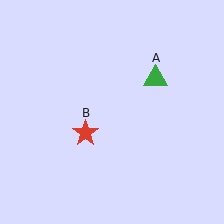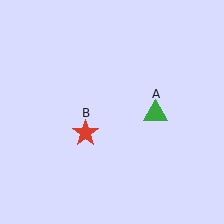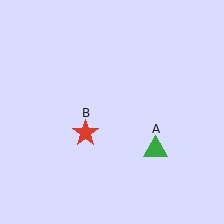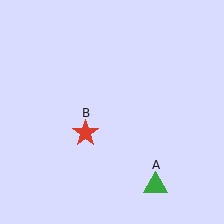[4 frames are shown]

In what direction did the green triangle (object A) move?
The green triangle (object A) moved down.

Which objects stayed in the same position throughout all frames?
Red star (object B) remained stationary.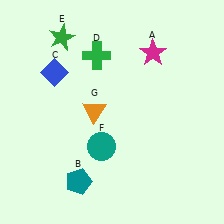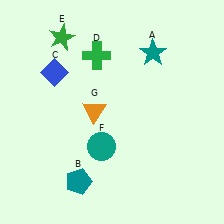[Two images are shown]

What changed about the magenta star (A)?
In Image 1, A is magenta. In Image 2, it changed to teal.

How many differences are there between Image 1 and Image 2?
There is 1 difference between the two images.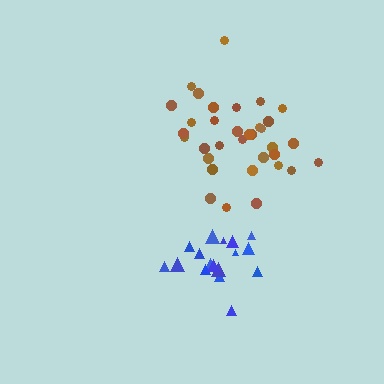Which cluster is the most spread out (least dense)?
Brown.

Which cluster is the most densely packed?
Blue.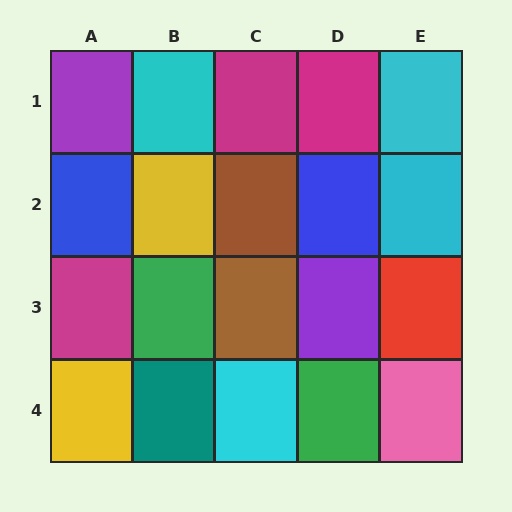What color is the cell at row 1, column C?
Magenta.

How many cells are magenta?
3 cells are magenta.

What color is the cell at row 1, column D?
Magenta.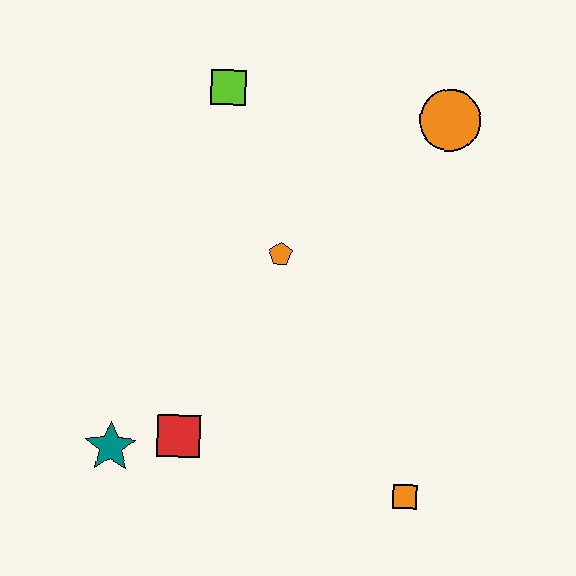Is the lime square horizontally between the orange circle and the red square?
Yes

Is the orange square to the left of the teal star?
No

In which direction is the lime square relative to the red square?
The lime square is above the red square.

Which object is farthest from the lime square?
The orange square is farthest from the lime square.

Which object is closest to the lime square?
The orange pentagon is closest to the lime square.